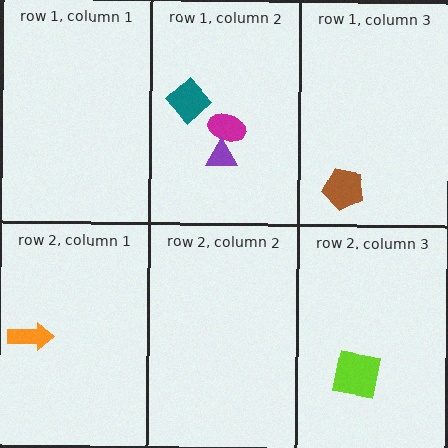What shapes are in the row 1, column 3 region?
The brown pentagon.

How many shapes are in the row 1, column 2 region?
3.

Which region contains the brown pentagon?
The row 1, column 3 region.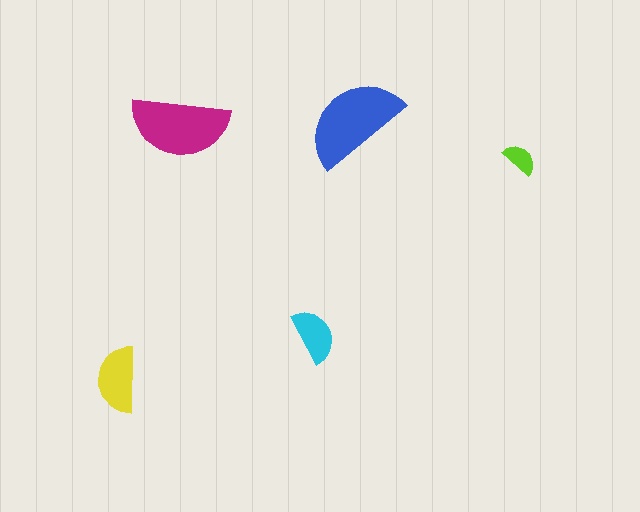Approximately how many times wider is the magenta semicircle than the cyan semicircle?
About 2 times wider.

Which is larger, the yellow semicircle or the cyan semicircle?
The yellow one.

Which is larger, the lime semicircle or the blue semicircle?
The blue one.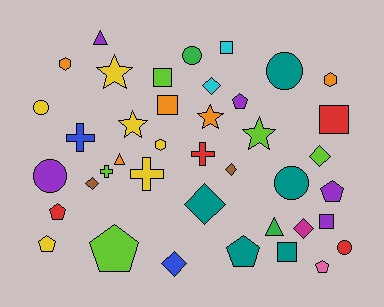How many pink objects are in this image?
There is 1 pink object.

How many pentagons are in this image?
There are 7 pentagons.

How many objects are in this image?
There are 40 objects.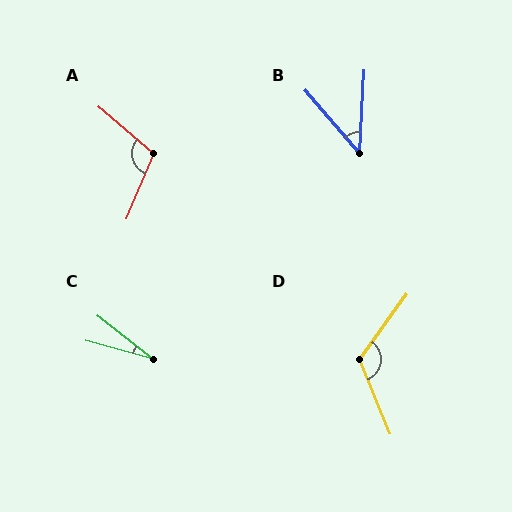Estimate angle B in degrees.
Approximately 43 degrees.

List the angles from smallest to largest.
C (22°), B (43°), A (108°), D (122°).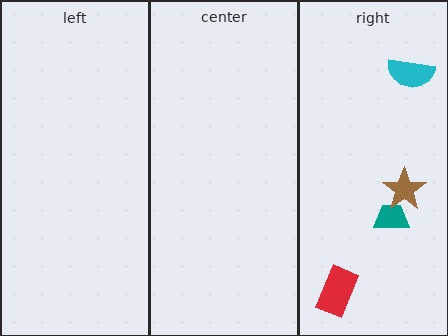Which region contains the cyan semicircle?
The right region.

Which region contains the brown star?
The right region.